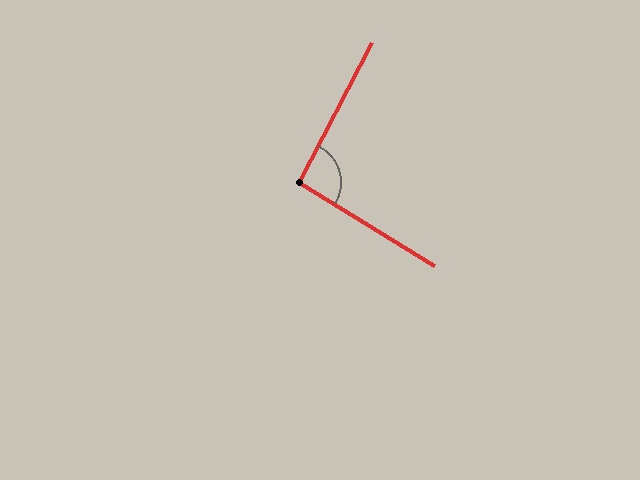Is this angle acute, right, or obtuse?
It is approximately a right angle.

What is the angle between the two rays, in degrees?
Approximately 94 degrees.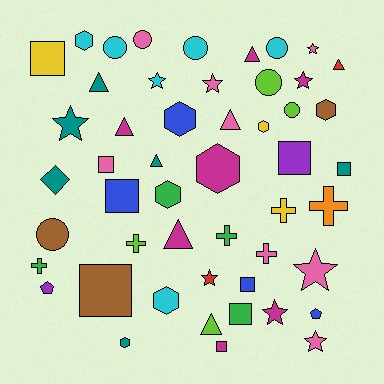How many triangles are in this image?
There are 8 triangles.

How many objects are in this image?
There are 50 objects.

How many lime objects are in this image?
There are 4 lime objects.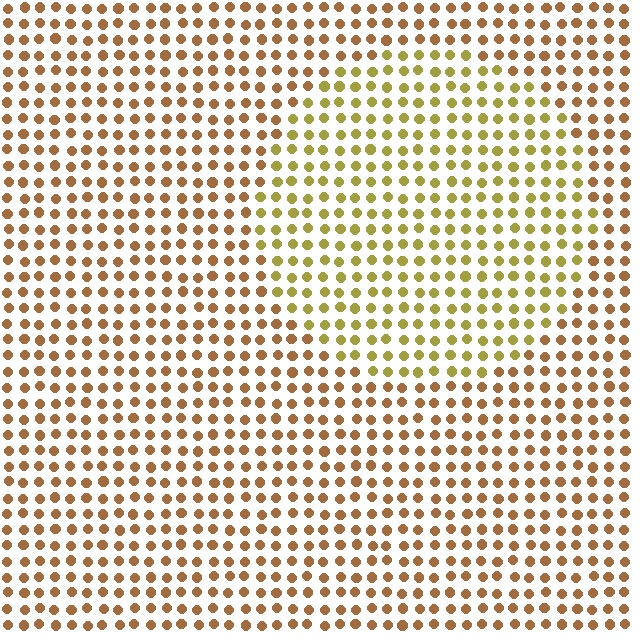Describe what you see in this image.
The image is filled with small brown elements in a uniform arrangement. A circle-shaped region is visible where the elements are tinted to a slightly different hue, forming a subtle color boundary.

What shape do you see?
I see a circle.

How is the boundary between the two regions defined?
The boundary is defined purely by a slight shift in hue (about 33 degrees). Spacing, size, and orientation are identical on both sides.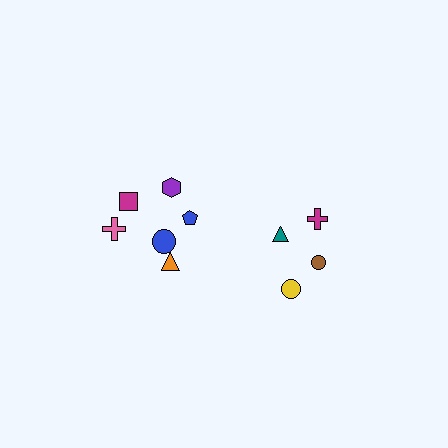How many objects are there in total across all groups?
There are 10 objects.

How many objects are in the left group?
There are 6 objects.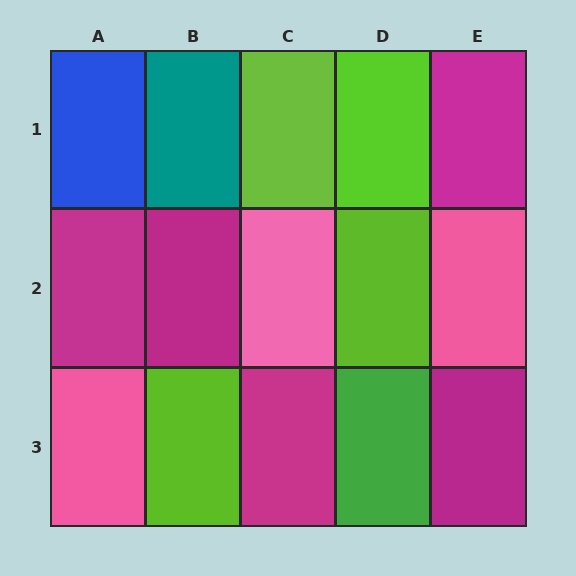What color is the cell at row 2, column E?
Pink.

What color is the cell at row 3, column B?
Lime.